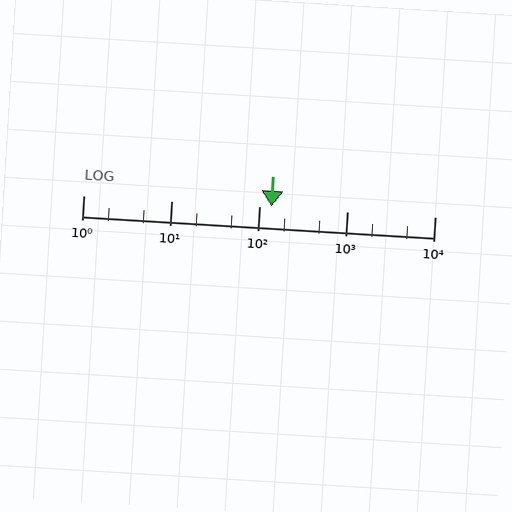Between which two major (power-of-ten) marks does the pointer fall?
The pointer is between 100 and 1000.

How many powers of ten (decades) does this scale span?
The scale spans 4 decades, from 1 to 10000.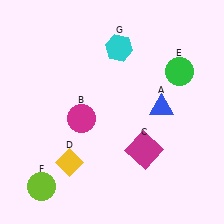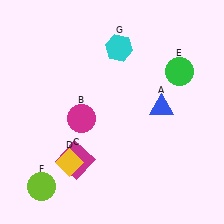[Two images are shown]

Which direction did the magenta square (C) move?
The magenta square (C) moved left.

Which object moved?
The magenta square (C) moved left.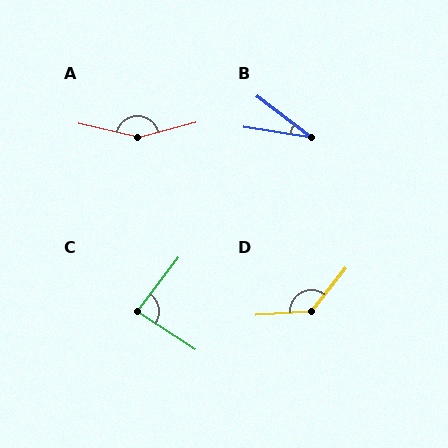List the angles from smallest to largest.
B (29°), C (86°), D (132°), A (152°).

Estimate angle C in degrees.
Approximately 86 degrees.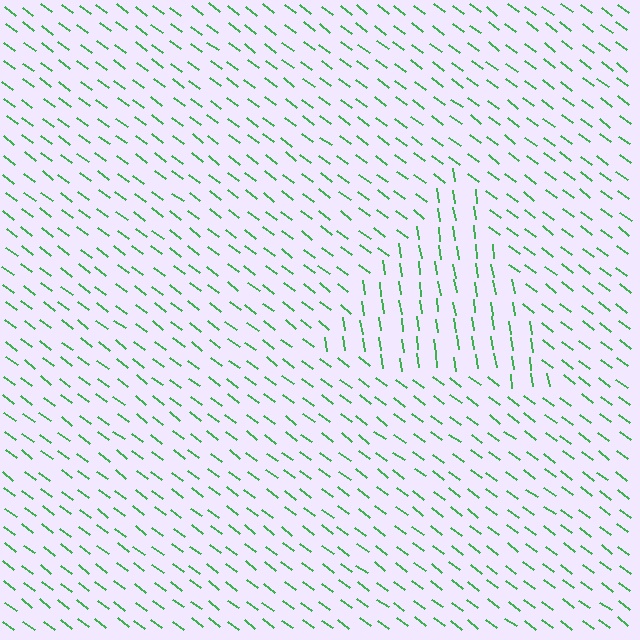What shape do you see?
I see a triangle.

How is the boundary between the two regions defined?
The boundary is defined purely by a change in line orientation (approximately 45 degrees difference). All lines are the same color and thickness.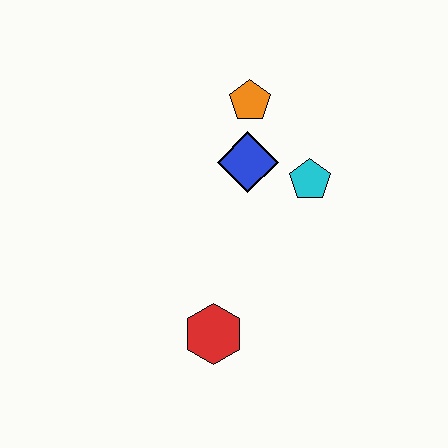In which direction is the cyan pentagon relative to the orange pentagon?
The cyan pentagon is below the orange pentagon.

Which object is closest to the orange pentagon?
The blue diamond is closest to the orange pentagon.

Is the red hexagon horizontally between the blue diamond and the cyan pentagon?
No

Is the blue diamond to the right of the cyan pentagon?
No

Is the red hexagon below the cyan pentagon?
Yes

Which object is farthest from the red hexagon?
The orange pentagon is farthest from the red hexagon.